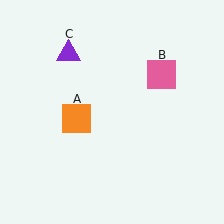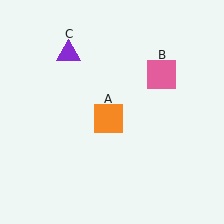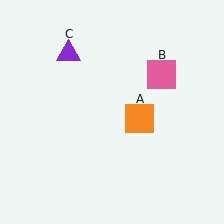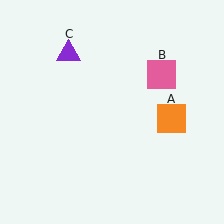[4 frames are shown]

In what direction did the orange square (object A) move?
The orange square (object A) moved right.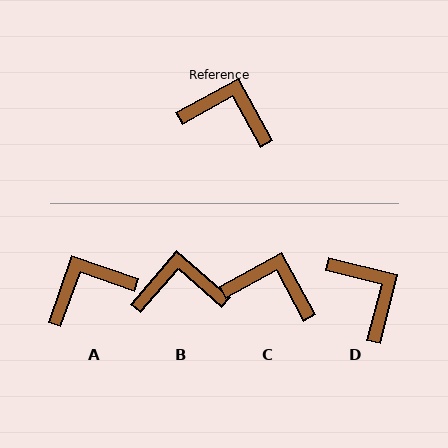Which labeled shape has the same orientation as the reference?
C.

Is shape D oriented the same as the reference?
No, it is off by about 43 degrees.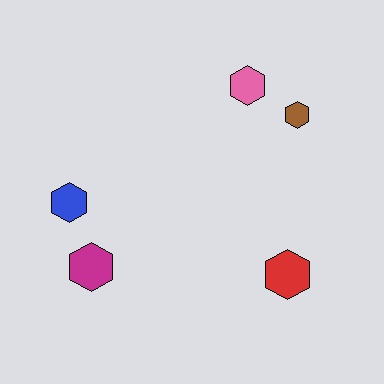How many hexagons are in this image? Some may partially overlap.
There are 5 hexagons.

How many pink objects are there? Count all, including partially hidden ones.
There is 1 pink object.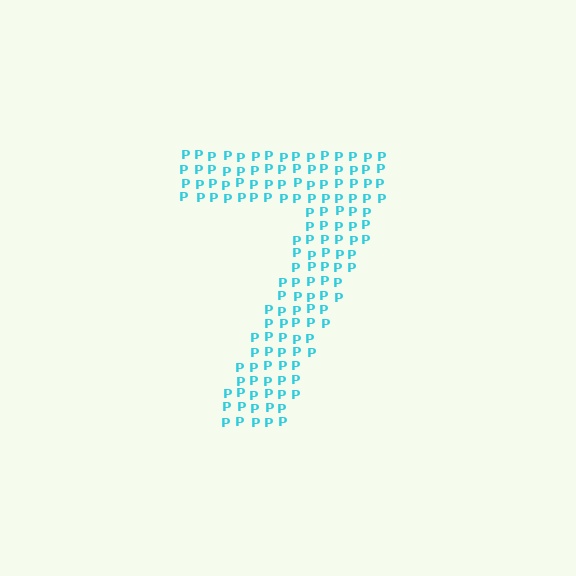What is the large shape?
The large shape is the digit 7.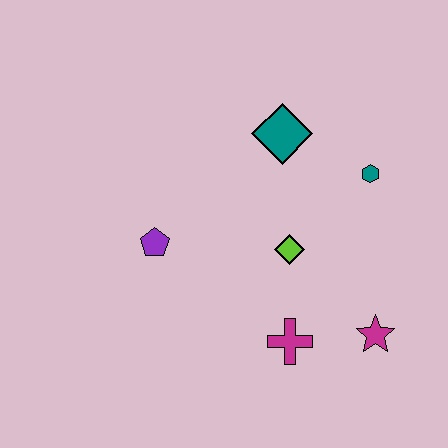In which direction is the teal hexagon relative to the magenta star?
The teal hexagon is above the magenta star.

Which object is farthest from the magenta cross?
The teal diamond is farthest from the magenta cross.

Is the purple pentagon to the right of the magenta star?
No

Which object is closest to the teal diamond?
The teal hexagon is closest to the teal diamond.